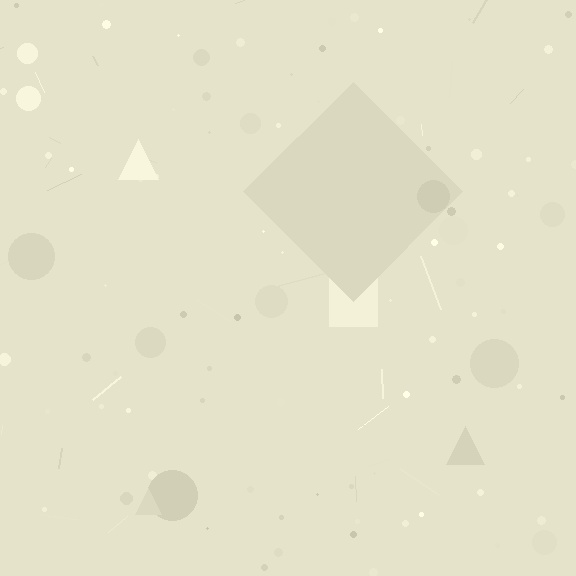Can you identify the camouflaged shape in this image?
The camouflaged shape is a diamond.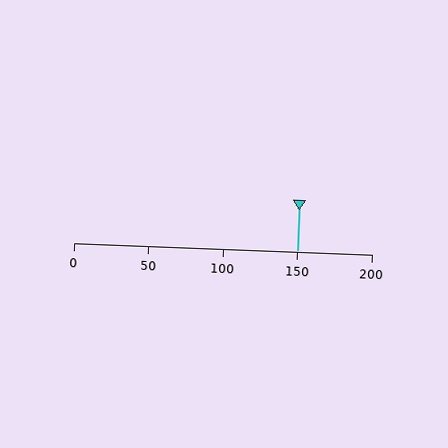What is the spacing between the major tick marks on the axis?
The major ticks are spaced 50 apart.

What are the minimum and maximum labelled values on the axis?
The axis runs from 0 to 200.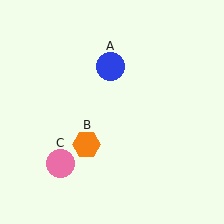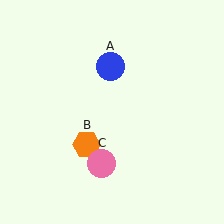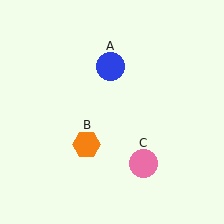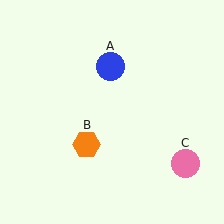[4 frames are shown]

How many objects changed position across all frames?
1 object changed position: pink circle (object C).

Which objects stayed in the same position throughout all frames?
Blue circle (object A) and orange hexagon (object B) remained stationary.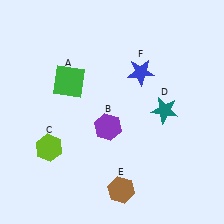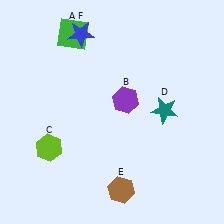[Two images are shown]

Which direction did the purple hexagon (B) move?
The purple hexagon (B) moved up.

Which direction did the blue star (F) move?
The blue star (F) moved left.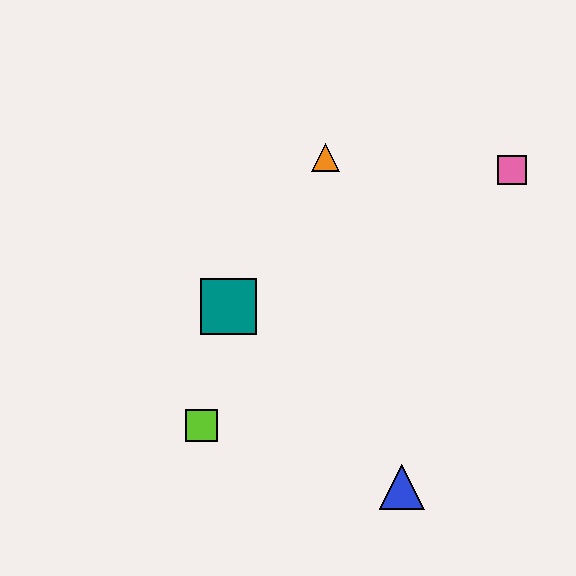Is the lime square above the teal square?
No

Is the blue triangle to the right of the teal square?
Yes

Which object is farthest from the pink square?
The lime square is farthest from the pink square.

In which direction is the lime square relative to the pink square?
The lime square is to the left of the pink square.